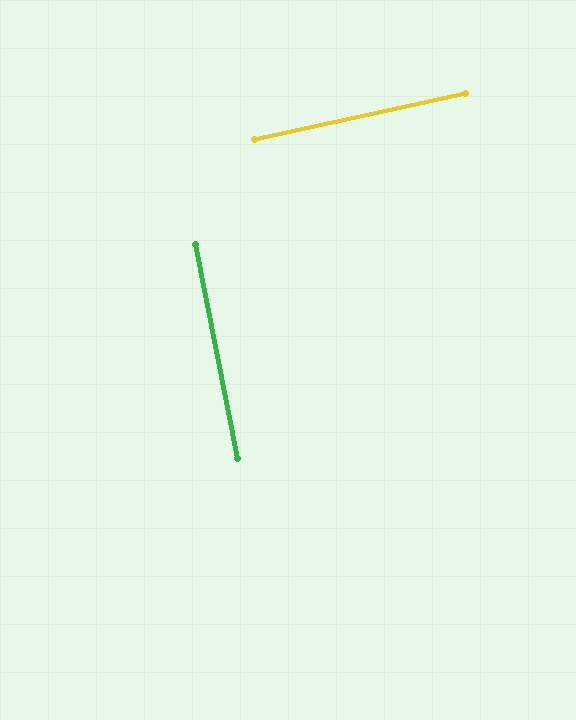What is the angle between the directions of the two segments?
Approximately 89 degrees.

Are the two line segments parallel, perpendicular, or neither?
Perpendicular — they meet at approximately 89°.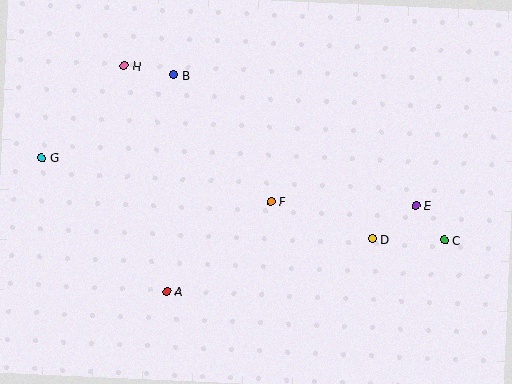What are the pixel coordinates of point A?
Point A is at (167, 291).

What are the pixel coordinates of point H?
Point H is at (124, 66).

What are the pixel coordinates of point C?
Point C is at (444, 240).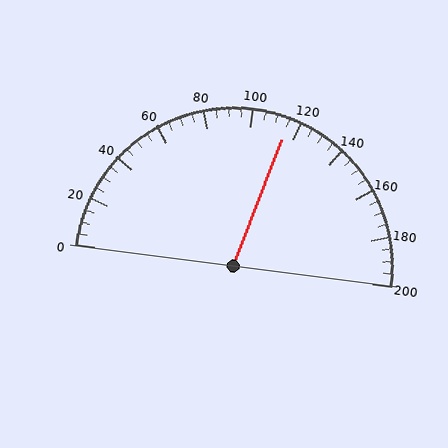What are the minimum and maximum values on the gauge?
The gauge ranges from 0 to 200.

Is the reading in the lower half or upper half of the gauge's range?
The reading is in the upper half of the range (0 to 200).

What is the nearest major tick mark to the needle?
The nearest major tick mark is 120.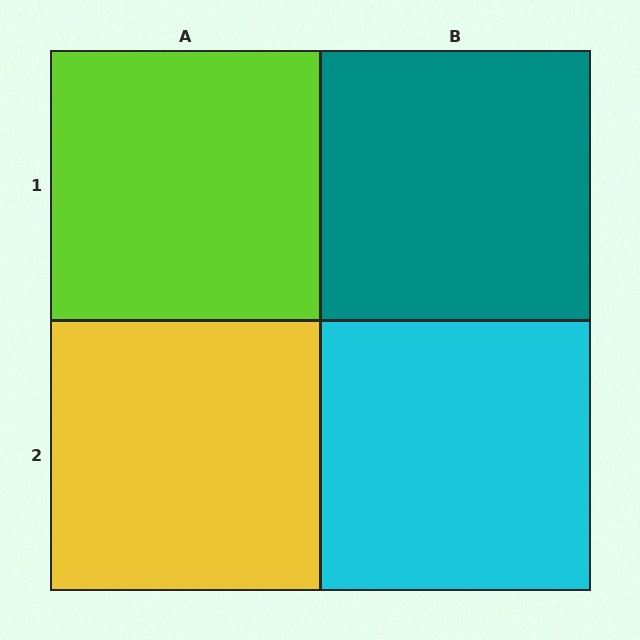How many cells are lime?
1 cell is lime.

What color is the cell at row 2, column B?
Cyan.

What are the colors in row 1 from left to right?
Lime, teal.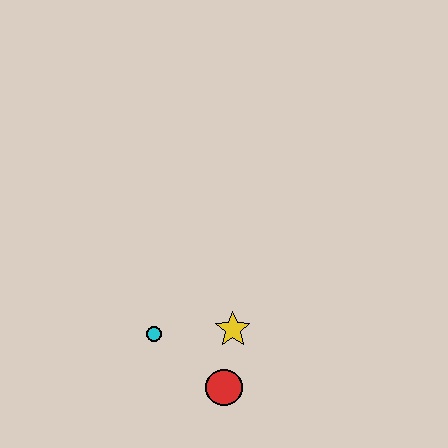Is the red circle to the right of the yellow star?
No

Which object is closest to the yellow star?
The red circle is closest to the yellow star.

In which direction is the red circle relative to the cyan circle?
The red circle is to the right of the cyan circle.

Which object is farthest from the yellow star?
The cyan circle is farthest from the yellow star.